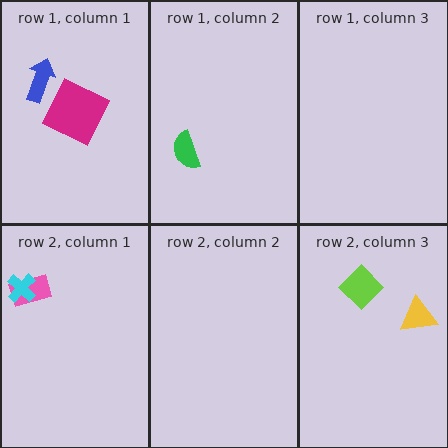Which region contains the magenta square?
The row 1, column 1 region.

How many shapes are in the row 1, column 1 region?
2.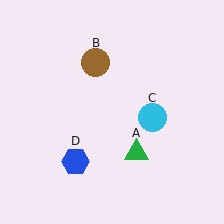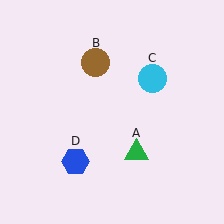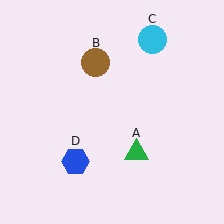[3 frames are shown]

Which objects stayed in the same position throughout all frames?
Green triangle (object A) and brown circle (object B) and blue hexagon (object D) remained stationary.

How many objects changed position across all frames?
1 object changed position: cyan circle (object C).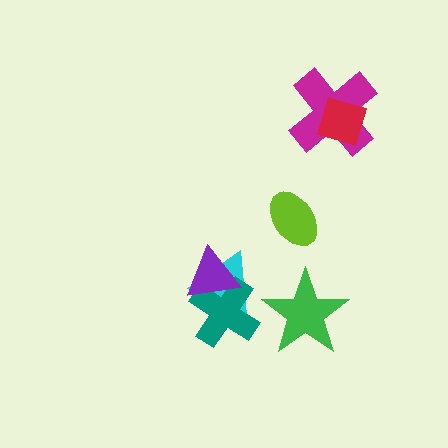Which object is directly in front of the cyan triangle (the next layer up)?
The teal cross is directly in front of the cyan triangle.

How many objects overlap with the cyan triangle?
2 objects overlap with the cyan triangle.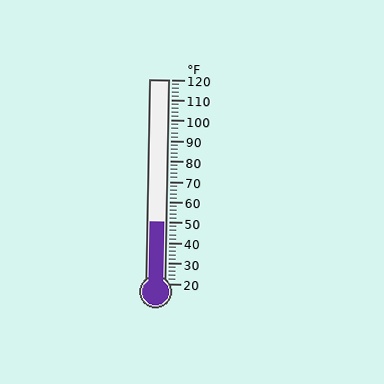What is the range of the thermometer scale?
The thermometer scale ranges from 20°F to 120°F.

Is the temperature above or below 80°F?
The temperature is below 80°F.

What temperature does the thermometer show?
The thermometer shows approximately 50°F.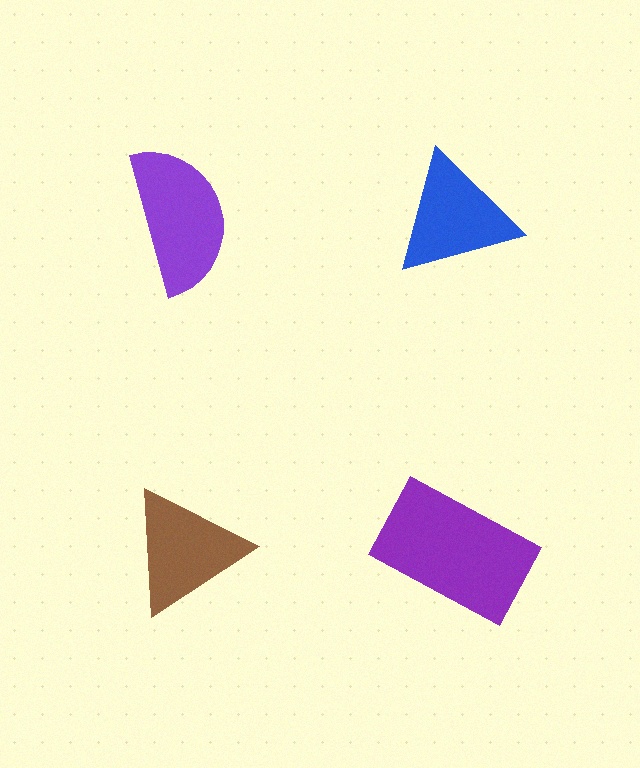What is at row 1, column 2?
A blue triangle.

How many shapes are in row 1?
2 shapes.